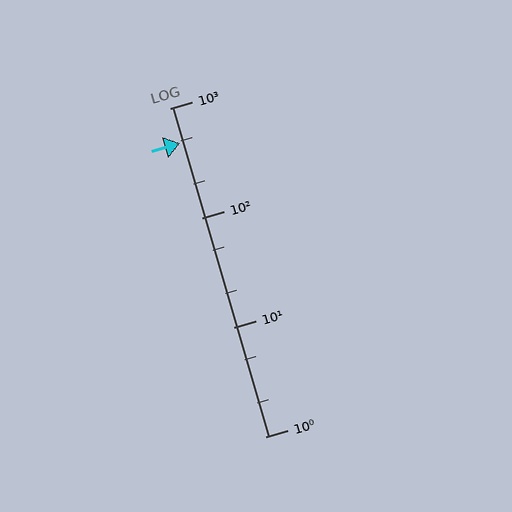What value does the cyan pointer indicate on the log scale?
The pointer indicates approximately 480.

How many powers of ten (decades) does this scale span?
The scale spans 3 decades, from 1 to 1000.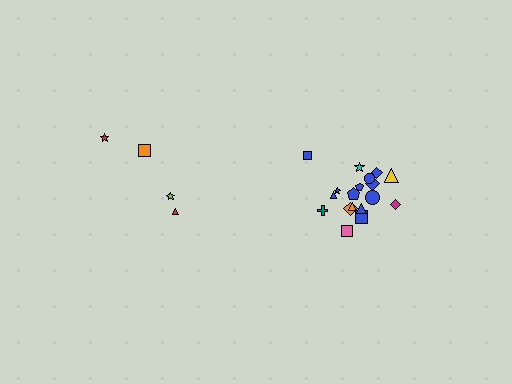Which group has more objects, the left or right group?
The right group.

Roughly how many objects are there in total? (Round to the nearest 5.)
Roughly 20 objects in total.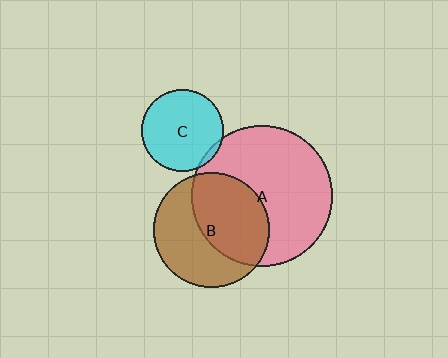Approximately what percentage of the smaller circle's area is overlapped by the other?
Approximately 50%.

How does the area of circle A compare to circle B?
Approximately 1.5 times.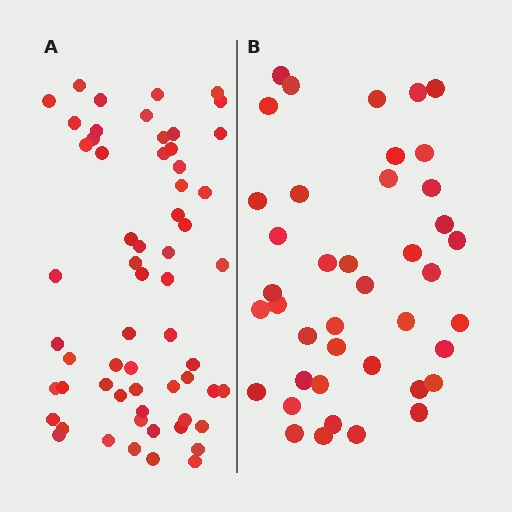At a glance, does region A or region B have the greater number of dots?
Region A (the left region) has more dots.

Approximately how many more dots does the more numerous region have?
Region A has approximately 20 more dots than region B.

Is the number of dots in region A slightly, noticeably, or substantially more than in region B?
Region A has substantially more. The ratio is roughly 1.5 to 1.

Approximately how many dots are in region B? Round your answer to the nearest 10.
About 40 dots. (The exact count is 41, which rounds to 40.)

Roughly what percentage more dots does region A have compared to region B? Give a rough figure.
About 45% more.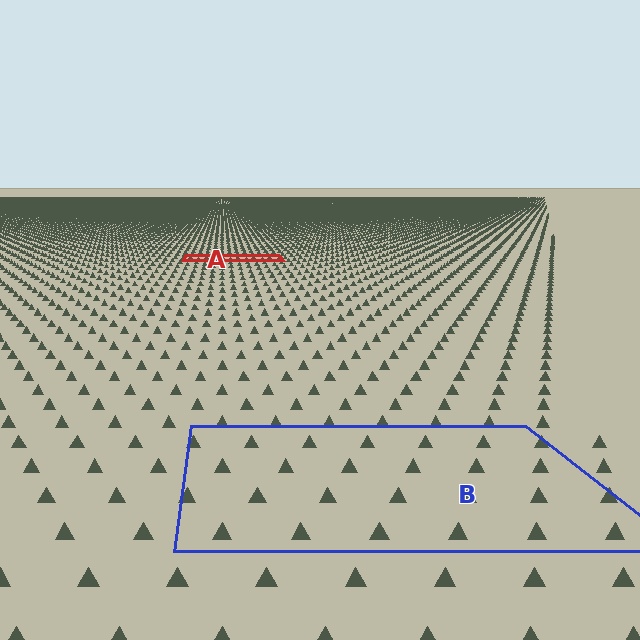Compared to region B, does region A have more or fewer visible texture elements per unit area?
Region A has more texture elements per unit area — they are packed more densely because it is farther away.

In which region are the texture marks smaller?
The texture marks are smaller in region A, because it is farther away.